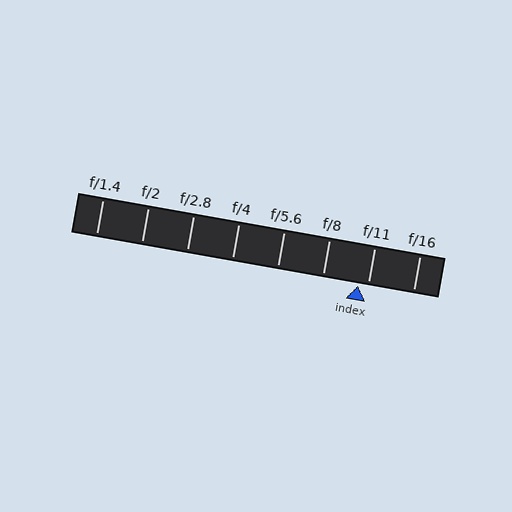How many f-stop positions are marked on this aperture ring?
There are 8 f-stop positions marked.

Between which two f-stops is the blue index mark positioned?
The index mark is between f/8 and f/11.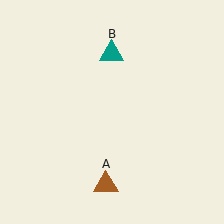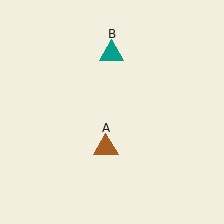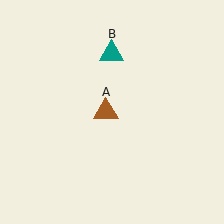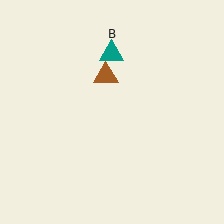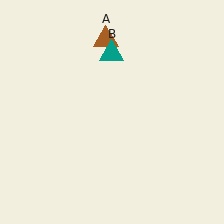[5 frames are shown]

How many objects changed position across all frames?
1 object changed position: brown triangle (object A).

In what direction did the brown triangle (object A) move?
The brown triangle (object A) moved up.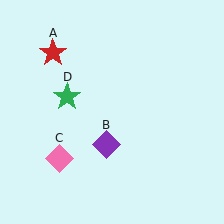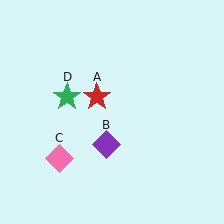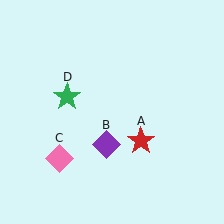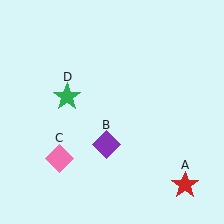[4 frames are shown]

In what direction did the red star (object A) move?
The red star (object A) moved down and to the right.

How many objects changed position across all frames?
1 object changed position: red star (object A).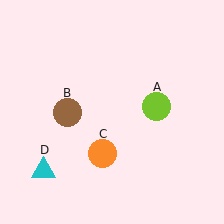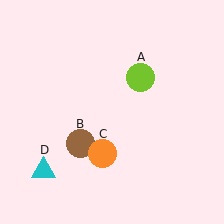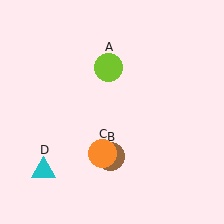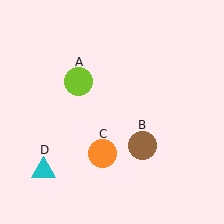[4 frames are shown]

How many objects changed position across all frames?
2 objects changed position: lime circle (object A), brown circle (object B).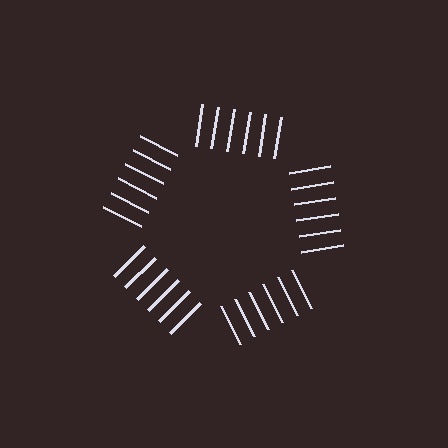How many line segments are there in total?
30 — 6 along each of the 5 edges.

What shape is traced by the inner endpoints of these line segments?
An illusory pentagon — the line segments terminate on its edges but no continuous stroke is drawn.